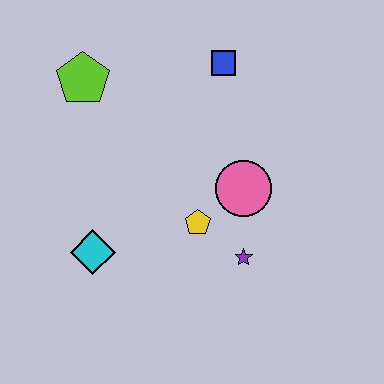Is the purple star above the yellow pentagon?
No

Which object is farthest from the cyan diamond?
The blue square is farthest from the cyan diamond.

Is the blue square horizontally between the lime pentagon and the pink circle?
Yes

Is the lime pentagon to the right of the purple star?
No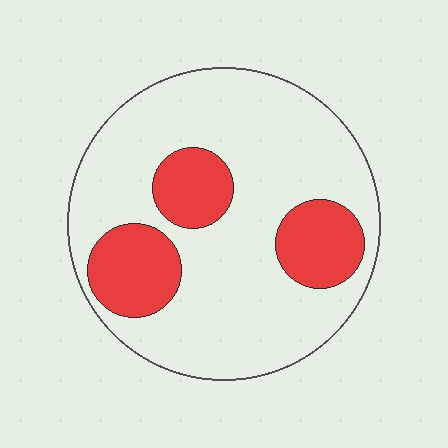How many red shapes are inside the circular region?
3.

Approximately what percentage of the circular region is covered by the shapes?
Approximately 25%.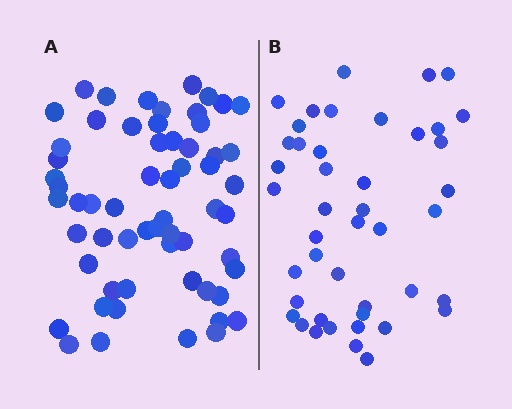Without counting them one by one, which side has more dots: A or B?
Region A (the left region) has more dots.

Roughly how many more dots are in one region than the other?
Region A has approximately 15 more dots than region B.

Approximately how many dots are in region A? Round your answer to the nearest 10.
About 60 dots.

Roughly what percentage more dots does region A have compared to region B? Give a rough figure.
About 35% more.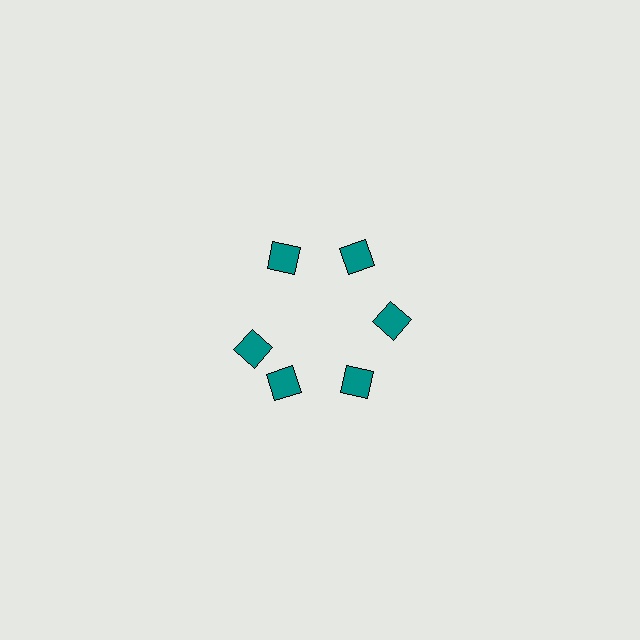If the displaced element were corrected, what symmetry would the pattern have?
It would have 6-fold rotational symmetry — the pattern would map onto itself every 60 degrees.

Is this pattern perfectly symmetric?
No. The 6 teal squares are arranged in a ring, but one element near the 9 o'clock position is rotated out of alignment along the ring, breaking the 6-fold rotational symmetry.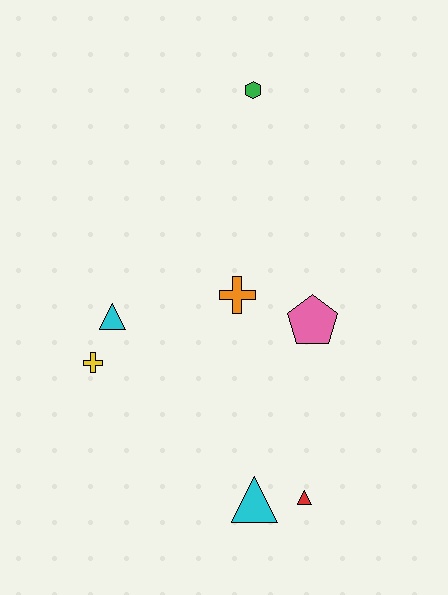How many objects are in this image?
There are 7 objects.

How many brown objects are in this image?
There are no brown objects.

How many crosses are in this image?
There are 2 crosses.